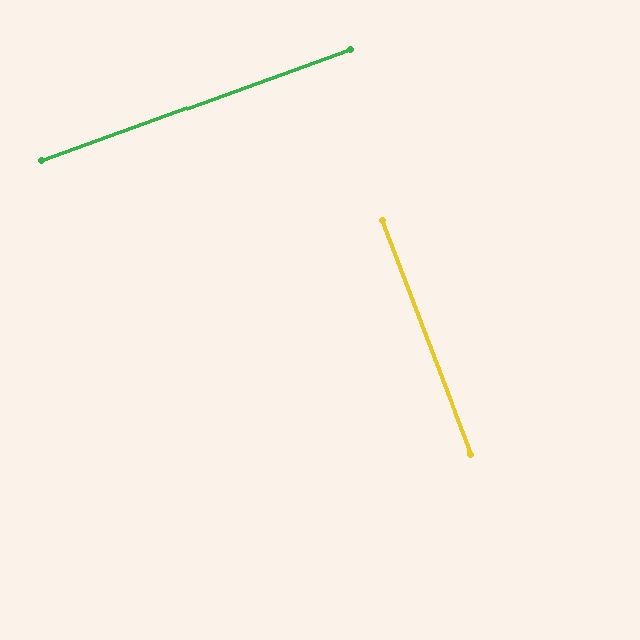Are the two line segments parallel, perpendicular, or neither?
Perpendicular — they meet at approximately 89°.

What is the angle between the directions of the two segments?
Approximately 89 degrees.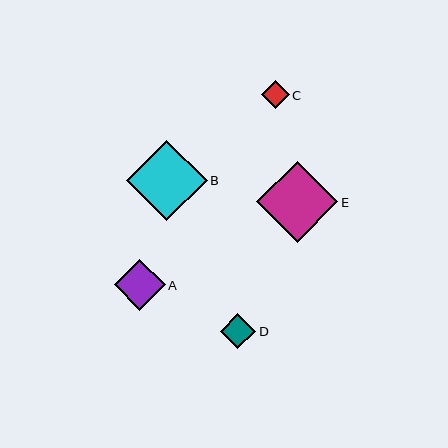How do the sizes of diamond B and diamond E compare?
Diamond B and diamond E are approximately the same size.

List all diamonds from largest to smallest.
From largest to smallest: B, E, A, D, C.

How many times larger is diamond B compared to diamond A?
Diamond B is approximately 1.6 times the size of diamond A.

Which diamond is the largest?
Diamond B is the largest with a size of approximately 81 pixels.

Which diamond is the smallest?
Diamond C is the smallest with a size of approximately 28 pixels.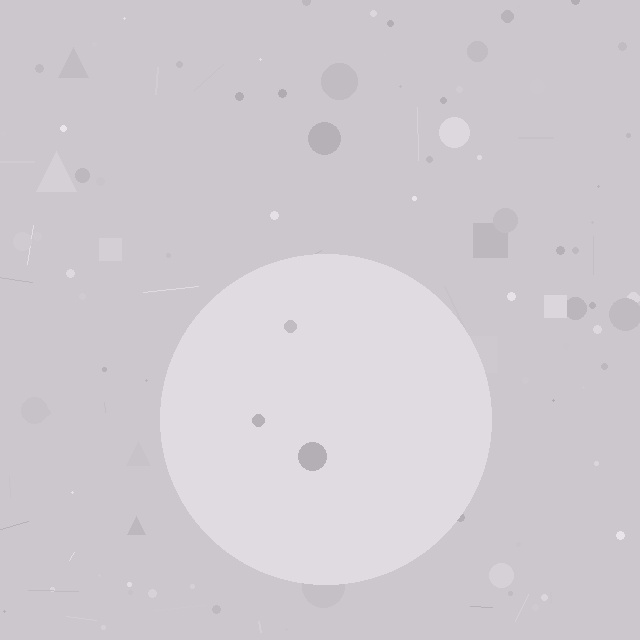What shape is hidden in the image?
A circle is hidden in the image.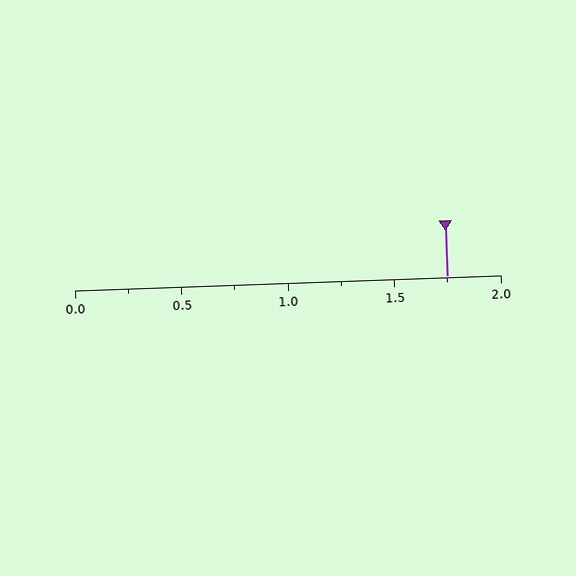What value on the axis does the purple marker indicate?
The marker indicates approximately 1.75.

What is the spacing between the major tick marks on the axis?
The major ticks are spaced 0.5 apart.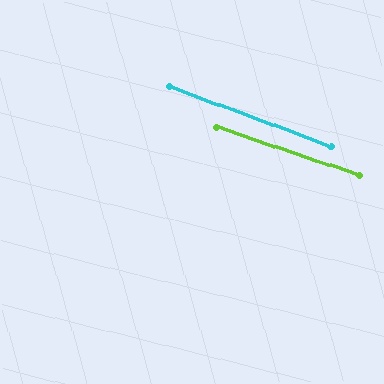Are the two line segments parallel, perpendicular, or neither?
Parallel — their directions differ by only 1.7°.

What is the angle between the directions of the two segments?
Approximately 2 degrees.